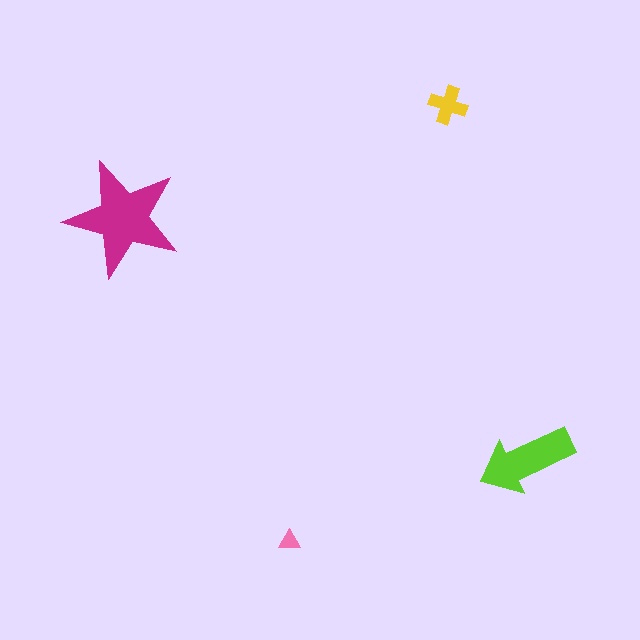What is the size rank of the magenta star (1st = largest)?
1st.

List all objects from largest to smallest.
The magenta star, the lime arrow, the yellow cross, the pink triangle.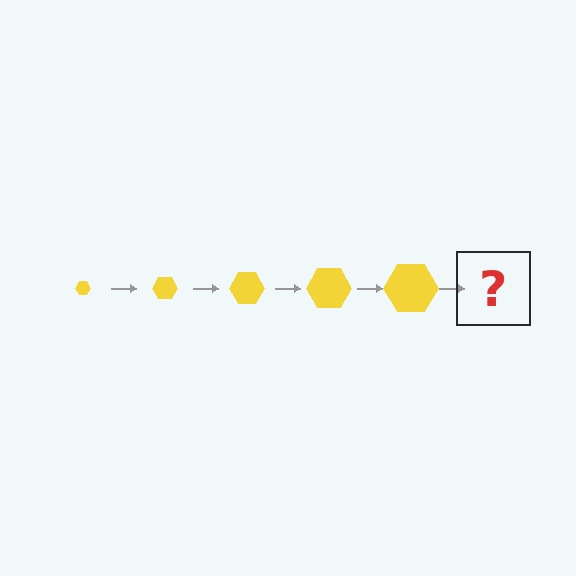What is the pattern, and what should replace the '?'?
The pattern is that the hexagon gets progressively larger each step. The '?' should be a yellow hexagon, larger than the previous one.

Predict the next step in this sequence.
The next step is a yellow hexagon, larger than the previous one.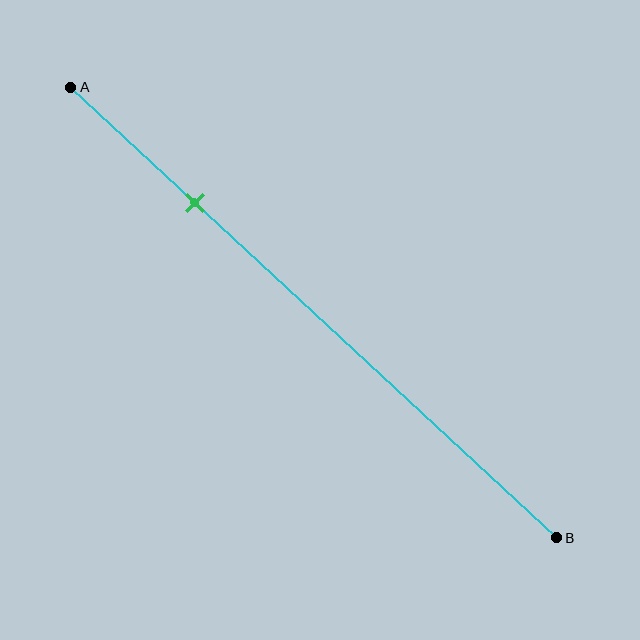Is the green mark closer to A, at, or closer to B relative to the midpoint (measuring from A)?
The green mark is closer to point A than the midpoint of segment AB.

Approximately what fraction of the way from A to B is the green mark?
The green mark is approximately 25% of the way from A to B.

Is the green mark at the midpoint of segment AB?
No, the mark is at about 25% from A, not at the 50% midpoint.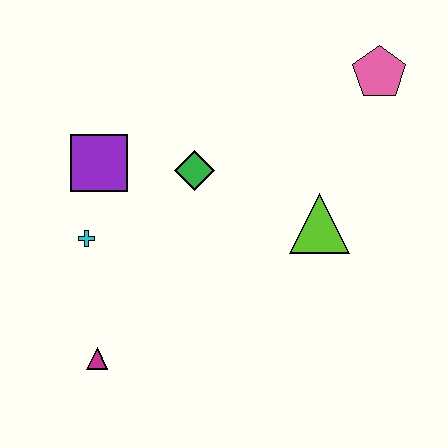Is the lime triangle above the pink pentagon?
No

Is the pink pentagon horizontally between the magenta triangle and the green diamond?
No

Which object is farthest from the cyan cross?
The pink pentagon is farthest from the cyan cross.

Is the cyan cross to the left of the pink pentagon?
Yes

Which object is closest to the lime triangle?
The green diamond is closest to the lime triangle.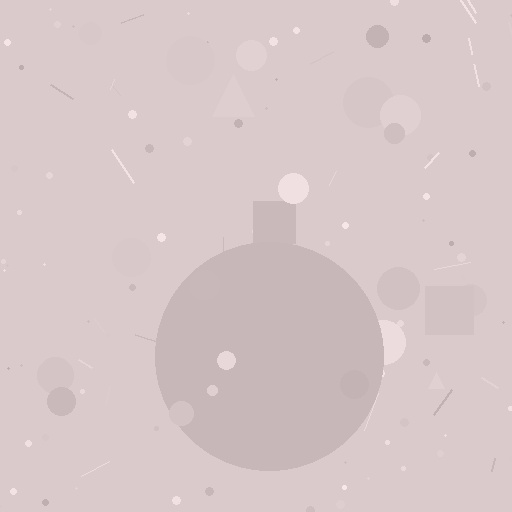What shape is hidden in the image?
A circle is hidden in the image.